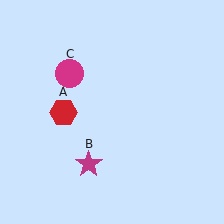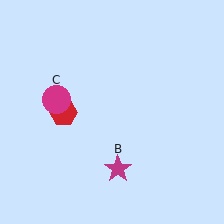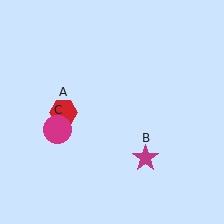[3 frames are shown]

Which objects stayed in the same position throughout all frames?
Red hexagon (object A) remained stationary.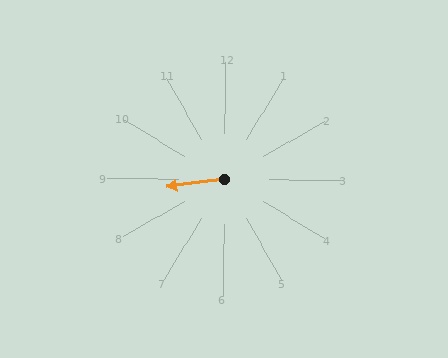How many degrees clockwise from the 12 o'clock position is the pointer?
Approximately 262 degrees.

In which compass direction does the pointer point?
West.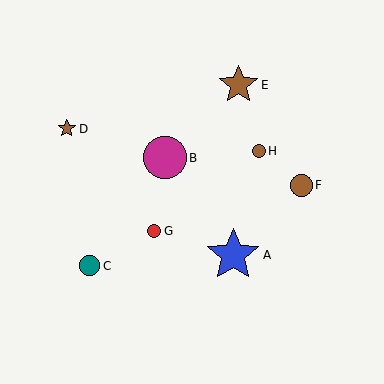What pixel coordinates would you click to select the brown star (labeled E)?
Click at (239, 85) to select the brown star E.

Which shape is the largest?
The blue star (labeled A) is the largest.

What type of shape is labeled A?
Shape A is a blue star.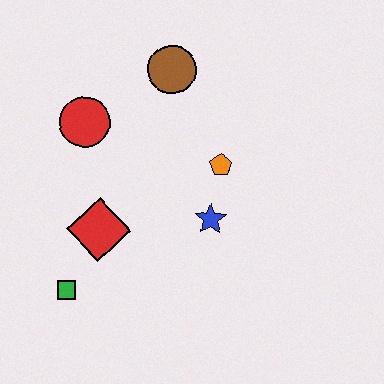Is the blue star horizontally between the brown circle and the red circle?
No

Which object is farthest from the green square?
The brown circle is farthest from the green square.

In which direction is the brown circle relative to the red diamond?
The brown circle is above the red diamond.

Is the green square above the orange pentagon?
No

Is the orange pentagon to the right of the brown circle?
Yes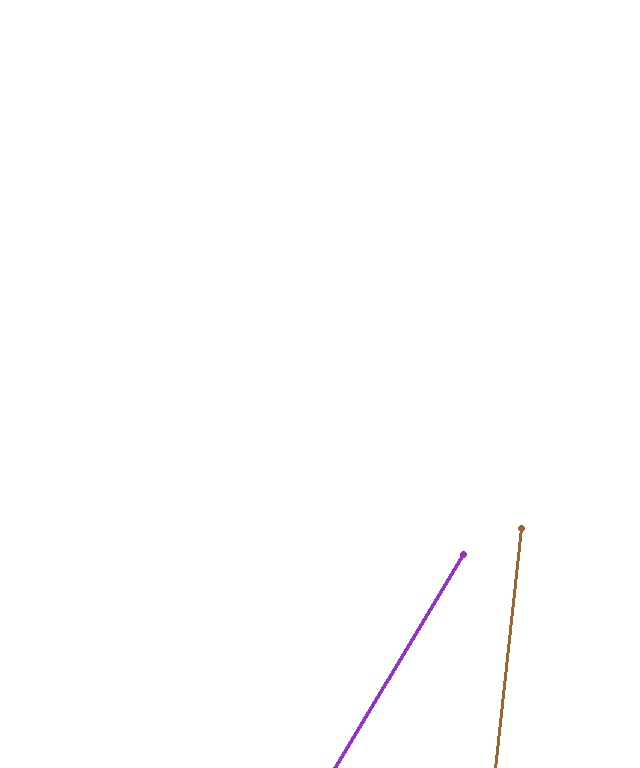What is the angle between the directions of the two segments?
Approximately 25 degrees.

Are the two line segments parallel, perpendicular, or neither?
Neither parallel nor perpendicular — they differ by about 25°.